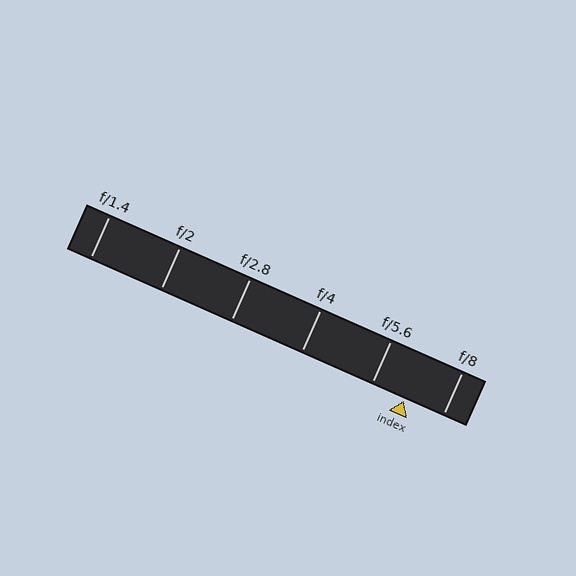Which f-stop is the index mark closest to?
The index mark is closest to f/5.6.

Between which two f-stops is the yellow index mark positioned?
The index mark is between f/5.6 and f/8.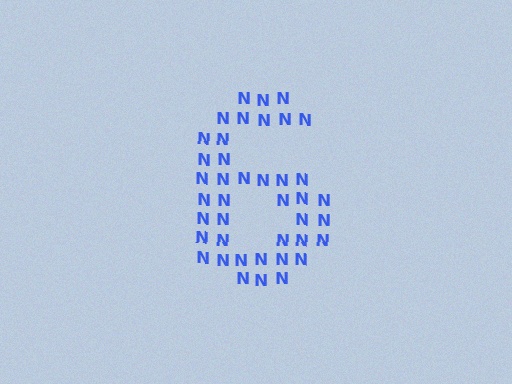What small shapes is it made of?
It is made of small letter N's.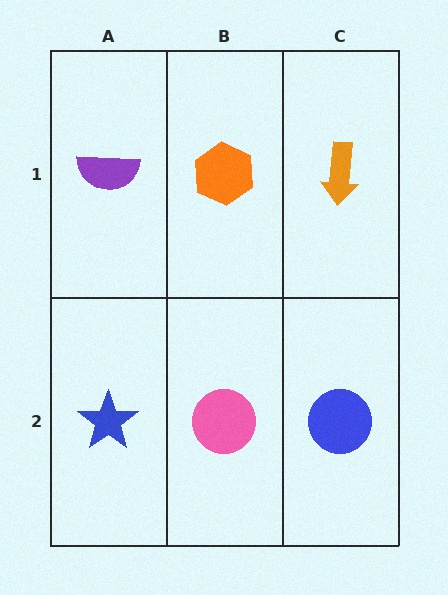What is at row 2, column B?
A pink circle.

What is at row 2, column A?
A blue star.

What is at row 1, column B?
An orange hexagon.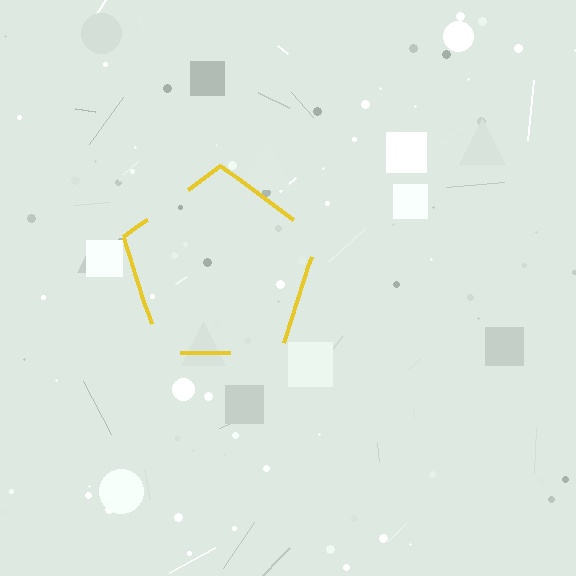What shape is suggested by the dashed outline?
The dashed outline suggests a pentagon.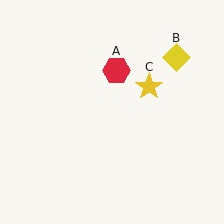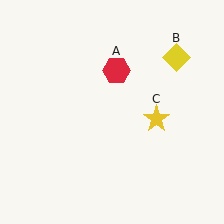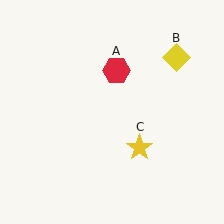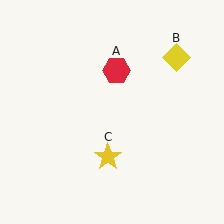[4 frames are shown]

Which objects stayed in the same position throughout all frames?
Red hexagon (object A) and yellow diamond (object B) remained stationary.